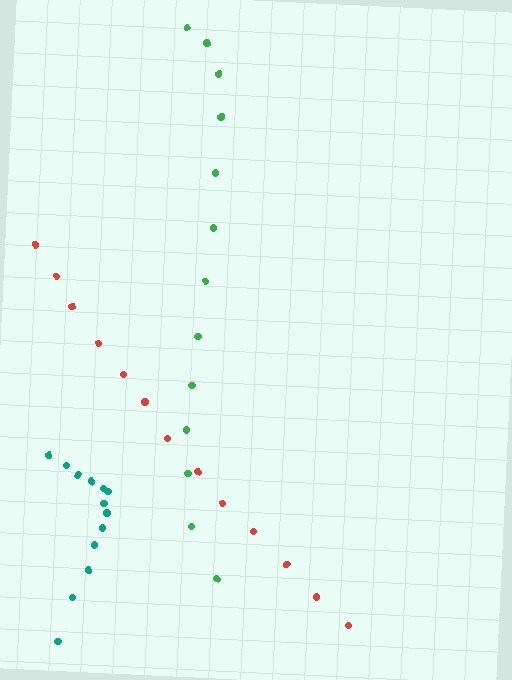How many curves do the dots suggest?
There are 3 distinct paths.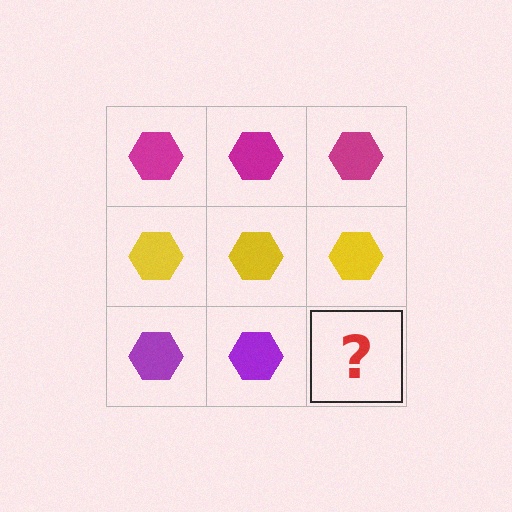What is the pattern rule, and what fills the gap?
The rule is that each row has a consistent color. The gap should be filled with a purple hexagon.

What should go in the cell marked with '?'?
The missing cell should contain a purple hexagon.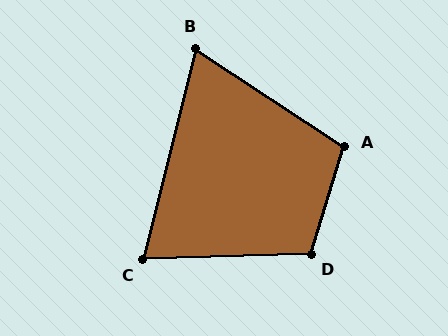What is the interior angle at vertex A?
Approximately 106 degrees (obtuse).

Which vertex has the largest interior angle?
D, at approximately 109 degrees.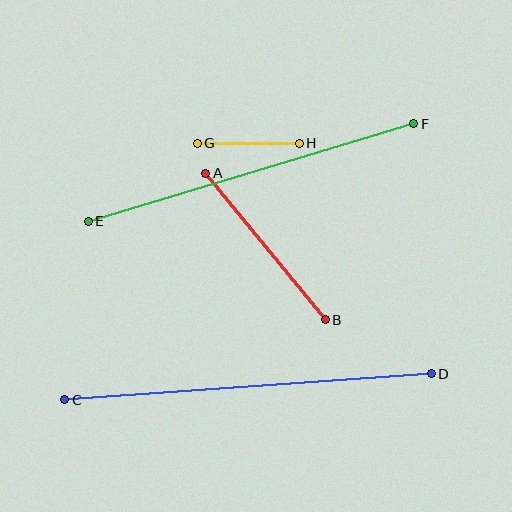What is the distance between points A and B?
The distance is approximately 189 pixels.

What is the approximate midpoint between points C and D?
The midpoint is at approximately (248, 387) pixels.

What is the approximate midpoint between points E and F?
The midpoint is at approximately (251, 172) pixels.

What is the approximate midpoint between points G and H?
The midpoint is at approximately (248, 143) pixels.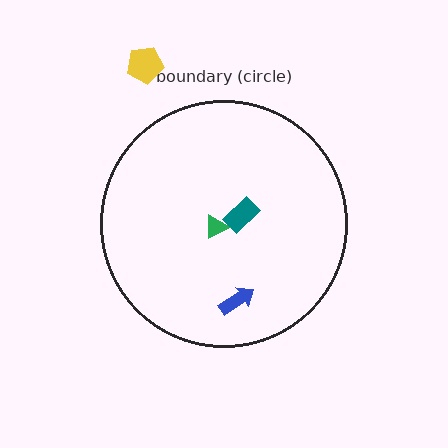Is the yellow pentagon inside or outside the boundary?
Outside.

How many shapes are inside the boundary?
3 inside, 1 outside.